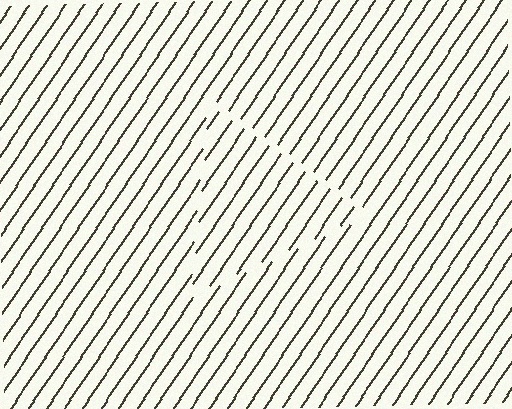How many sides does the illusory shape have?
3 sides — the line-ends trace a triangle.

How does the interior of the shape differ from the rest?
The interior of the shape contains the same grating, shifted by half a period — the contour is defined by the phase discontinuity where line-ends from the inner and outer gratings abut.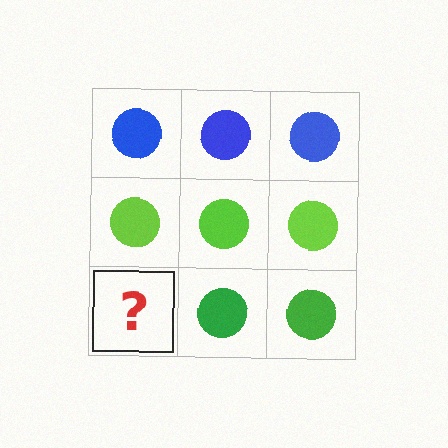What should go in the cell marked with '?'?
The missing cell should contain a green circle.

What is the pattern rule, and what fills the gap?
The rule is that each row has a consistent color. The gap should be filled with a green circle.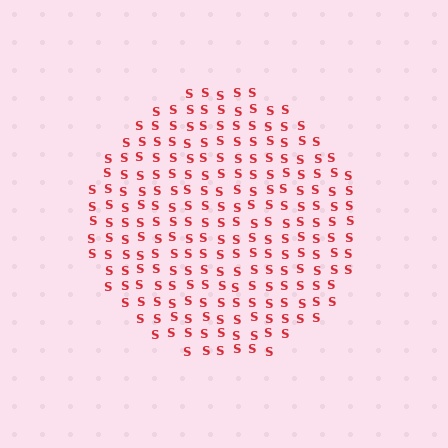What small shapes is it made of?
It is made of small letter S's.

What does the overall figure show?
The overall figure shows a circle.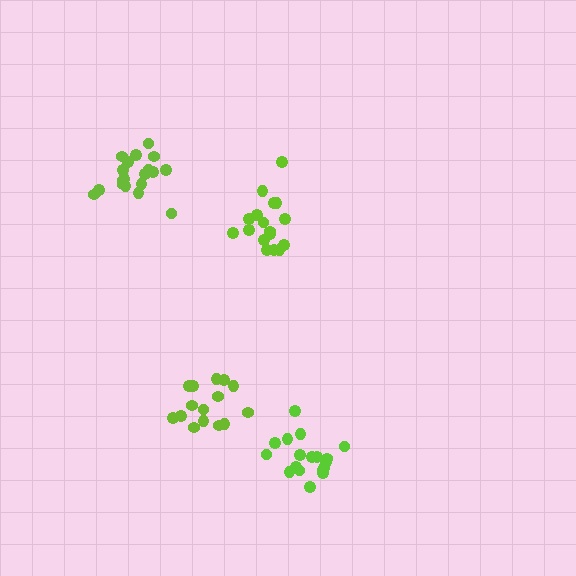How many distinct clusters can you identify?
There are 4 distinct clusters.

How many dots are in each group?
Group 1: 17 dots, Group 2: 15 dots, Group 3: 19 dots, Group 4: 18 dots (69 total).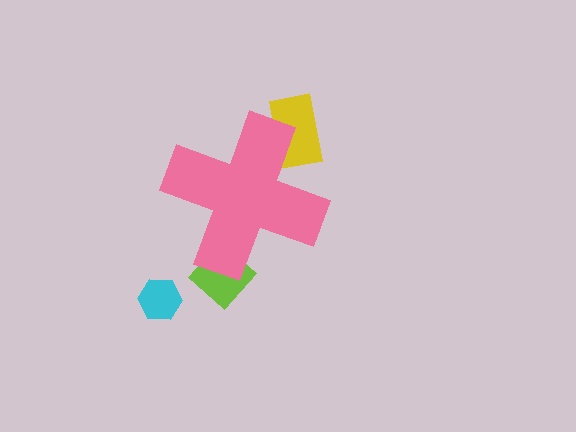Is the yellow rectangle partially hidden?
Yes, the yellow rectangle is partially hidden behind the pink cross.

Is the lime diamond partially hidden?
Yes, the lime diamond is partially hidden behind the pink cross.